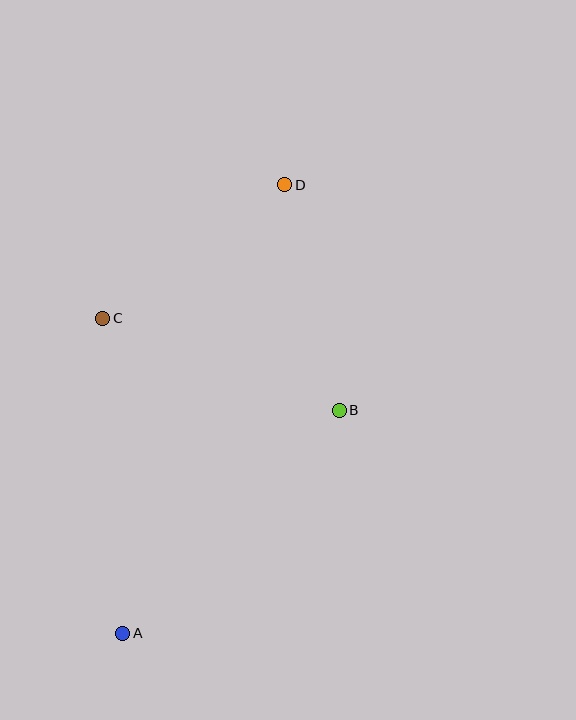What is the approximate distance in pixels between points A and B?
The distance between A and B is approximately 310 pixels.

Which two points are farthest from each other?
Points A and D are farthest from each other.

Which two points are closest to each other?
Points C and D are closest to each other.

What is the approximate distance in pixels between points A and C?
The distance between A and C is approximately 316 pixels.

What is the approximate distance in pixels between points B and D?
The distance between B and D is approximately 232 pixels.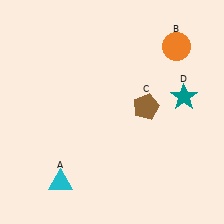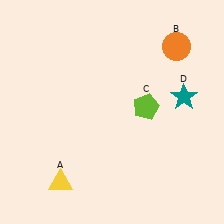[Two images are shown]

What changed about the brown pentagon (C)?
In Image 1, C is brown. In Image 2, it changed to lime.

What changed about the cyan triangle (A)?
In Image 1, A is cyan. In Image 2, it changed to yellow.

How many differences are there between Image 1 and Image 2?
There are 2 differences between the two images.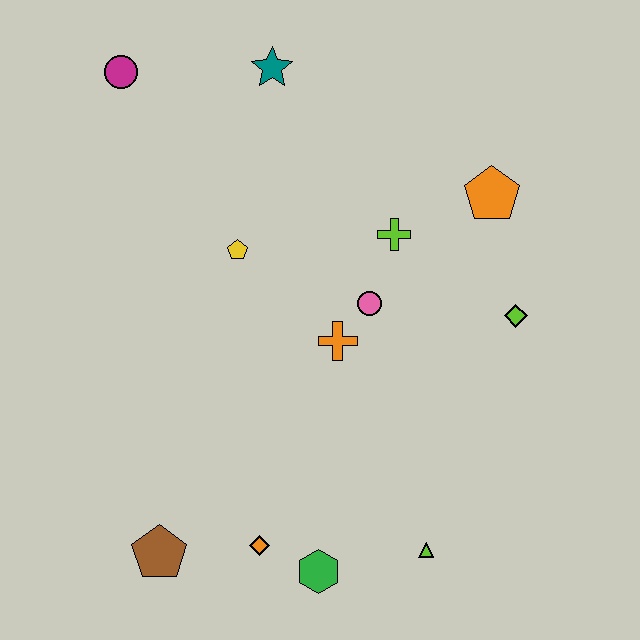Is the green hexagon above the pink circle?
No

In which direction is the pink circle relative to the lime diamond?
The pink circle is to the left of the lime diamond.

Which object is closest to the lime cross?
The pink circle is closest to the lime cross.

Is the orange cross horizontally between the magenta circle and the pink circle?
Yes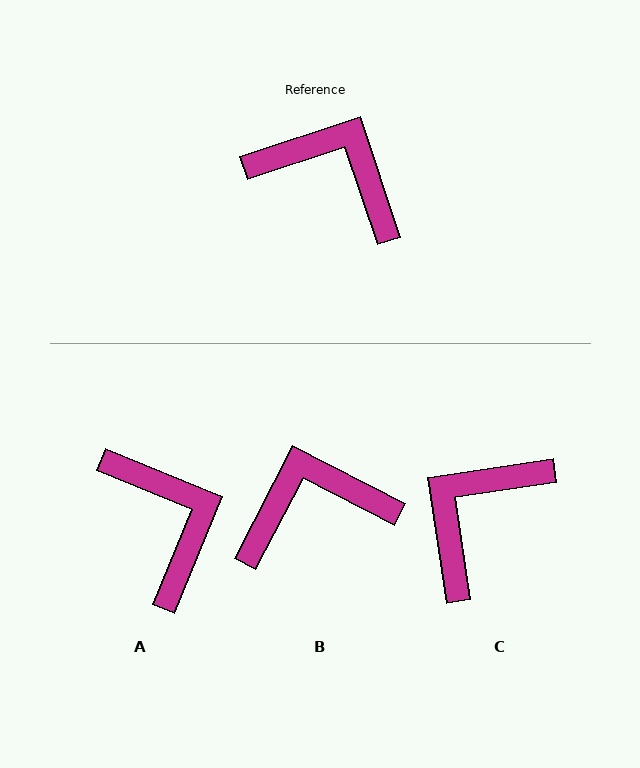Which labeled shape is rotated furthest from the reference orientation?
C, about 80 degrees away.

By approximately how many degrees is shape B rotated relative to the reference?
Approximately 44 degrees counter-clockwise.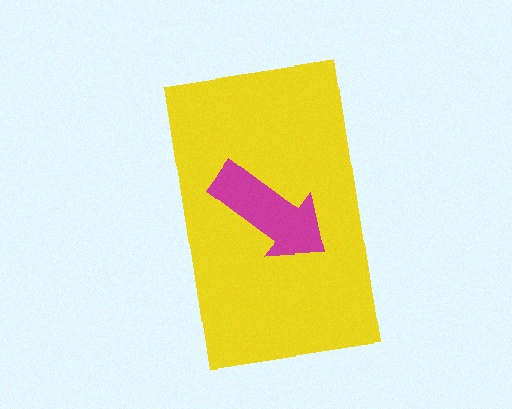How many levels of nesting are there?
2.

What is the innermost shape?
The magenta arrow.